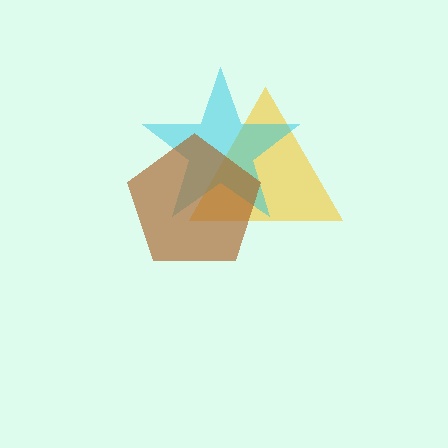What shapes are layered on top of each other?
The layered shapes are: a yellow triangle, a cyan star, a brown pentagon.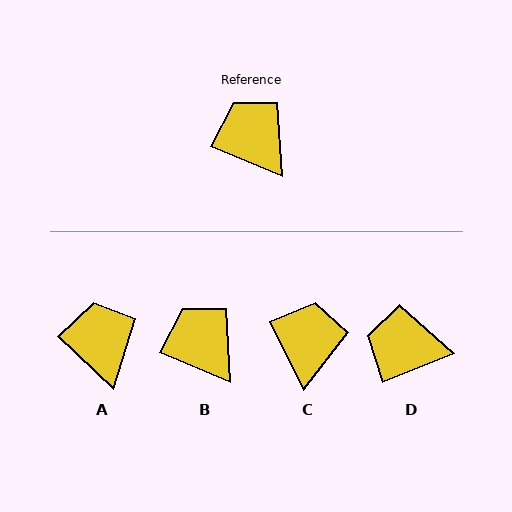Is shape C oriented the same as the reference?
No, it is off by about 41 degrees.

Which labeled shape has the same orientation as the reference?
B.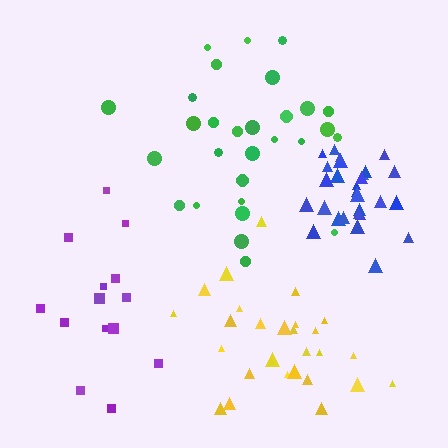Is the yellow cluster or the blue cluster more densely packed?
Blue.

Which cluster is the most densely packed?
Blue.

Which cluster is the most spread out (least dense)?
Purple.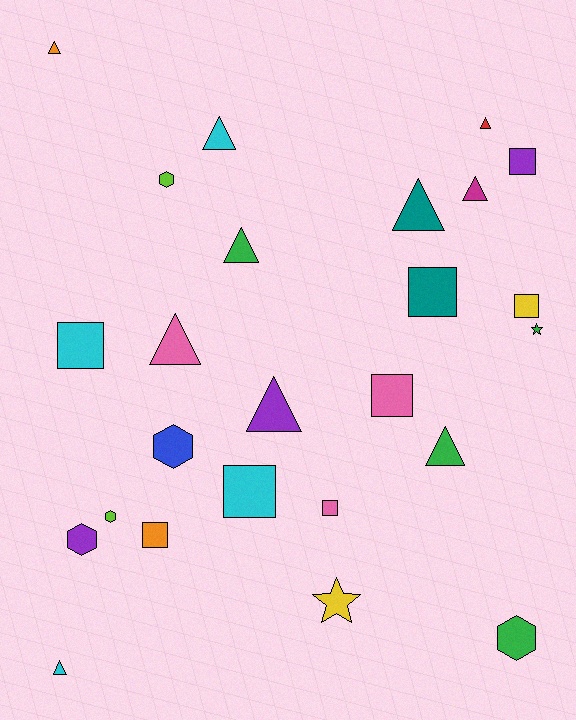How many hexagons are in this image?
There are 5 hexagons.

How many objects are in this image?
There are 25 objects.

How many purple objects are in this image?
There are 3 purple objects.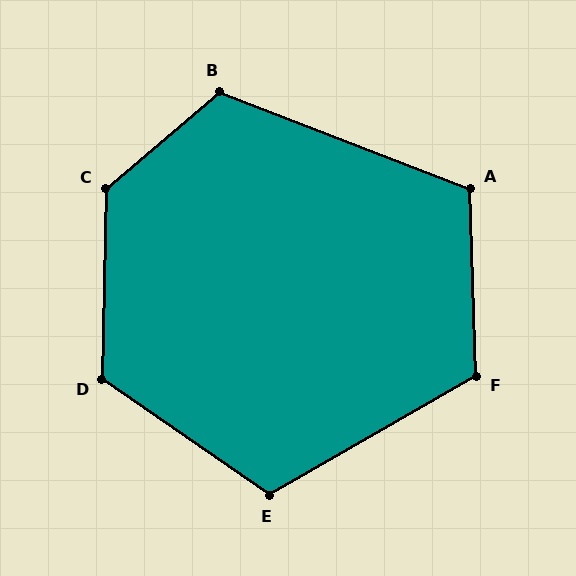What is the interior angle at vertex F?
Approximately 118 degrees (obtuse).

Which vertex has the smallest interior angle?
A, at approximately 113 degrees.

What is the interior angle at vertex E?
Approximately 116 degrees (obtuse).